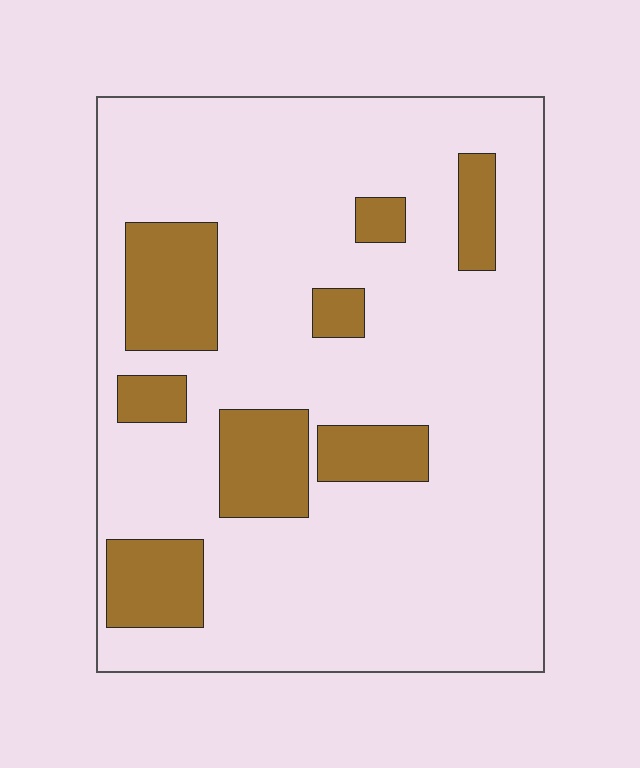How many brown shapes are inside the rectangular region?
8.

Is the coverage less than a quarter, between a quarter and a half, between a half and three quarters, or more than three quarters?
Less than a quarter.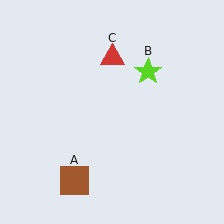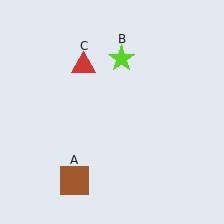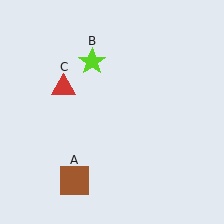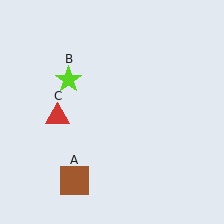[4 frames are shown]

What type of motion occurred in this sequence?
The lime star (object B), red triangle (object C) rotated counterclockwise around the center of the scene.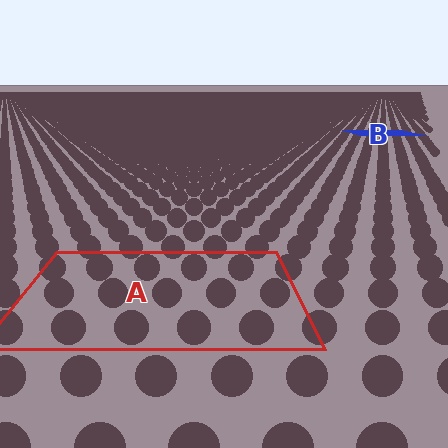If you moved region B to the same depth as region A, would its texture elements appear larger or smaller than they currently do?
They would appear larger. At a closer depth, the same texture elements are projected at a bigger on-screen size.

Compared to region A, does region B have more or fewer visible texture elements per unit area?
Region B has more texture elements per unit area — they are packed more densely because it is farther away.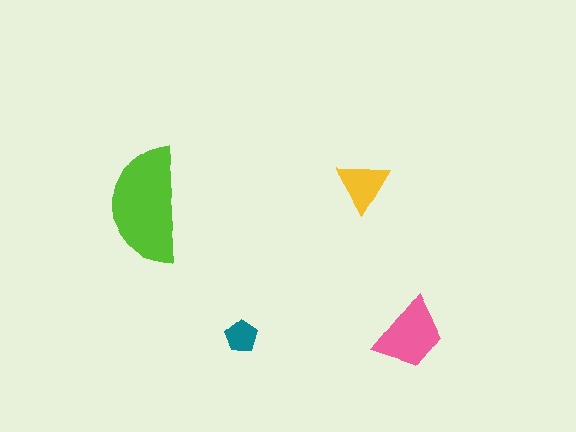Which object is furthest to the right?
The pink trapezoid is rightmost.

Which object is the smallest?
The teal pentagon.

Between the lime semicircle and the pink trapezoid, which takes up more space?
The lime semicircle.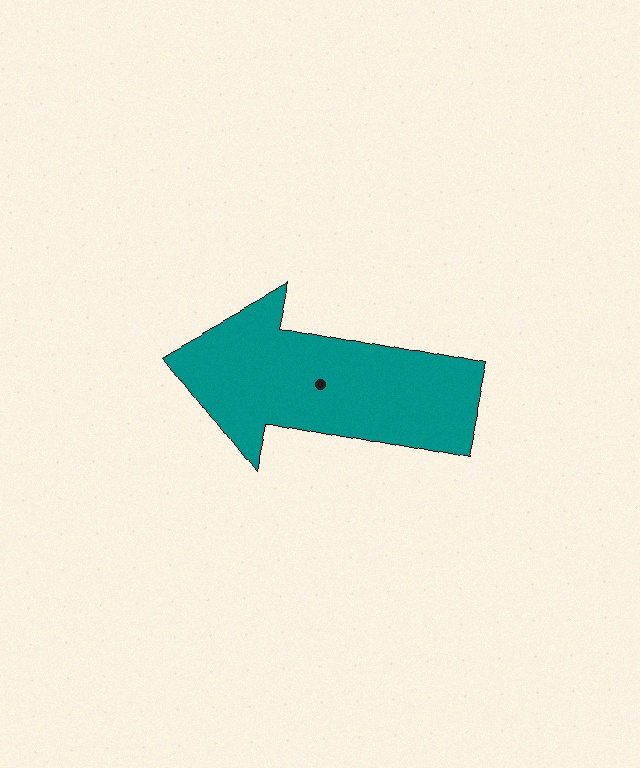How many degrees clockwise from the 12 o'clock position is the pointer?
Approximately 282 degrees.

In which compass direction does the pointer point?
West.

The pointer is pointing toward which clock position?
Roughly 9 o'clock.